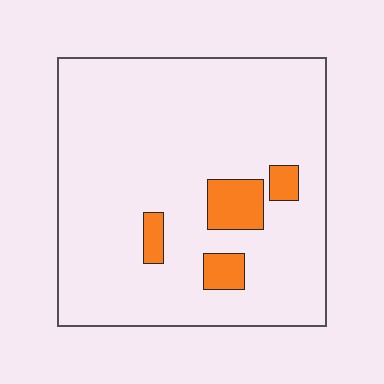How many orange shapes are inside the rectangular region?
4.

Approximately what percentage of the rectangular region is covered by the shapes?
Approximately 10%.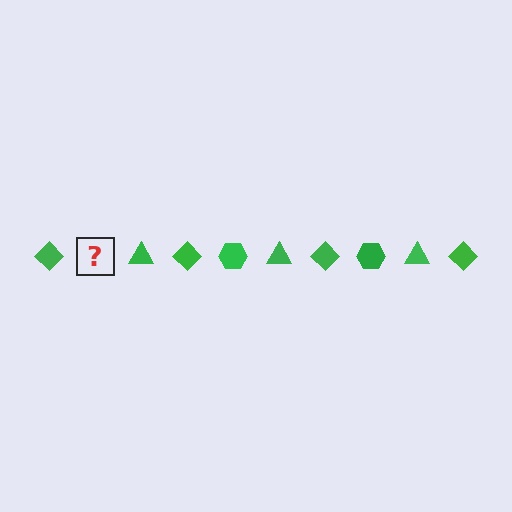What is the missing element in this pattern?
The missing element is a green hexagon.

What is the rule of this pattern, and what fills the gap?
The rule is that the pattern cycles through diamond, hexagon, triangle shapes in green. The gap should be filled with a green hexagon.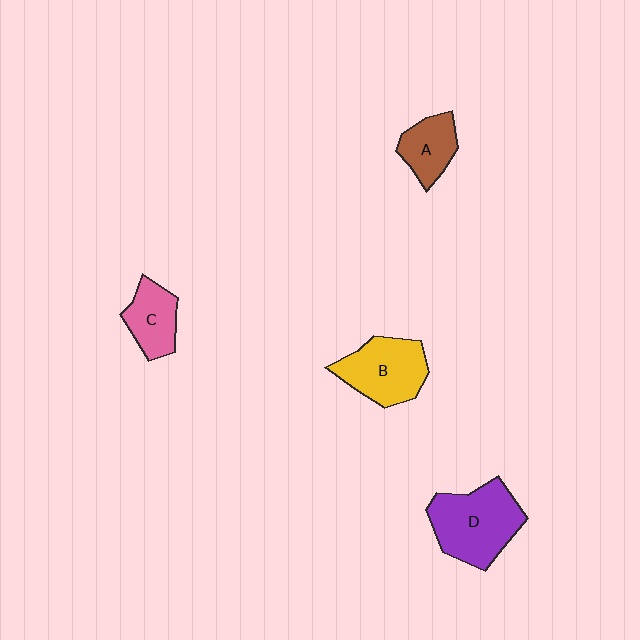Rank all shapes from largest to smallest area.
From largest to smallest: D (purple), B (yellow), C (pink), A (brown).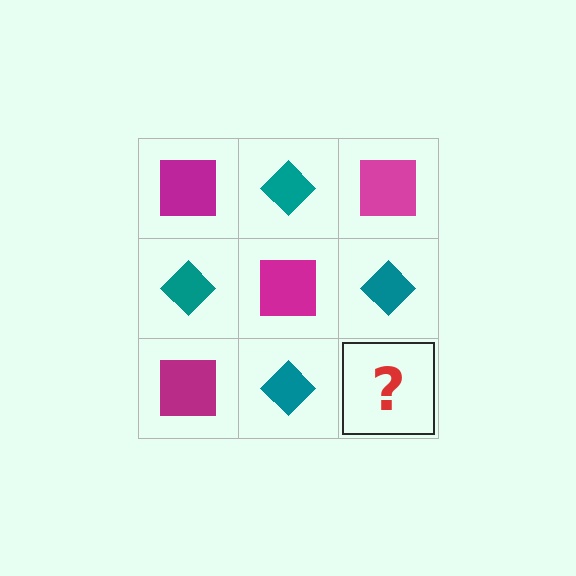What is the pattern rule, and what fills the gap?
The rule is that it alternates magenta square and teal diamond in a checkerboard pattern. The gap should be filled with a magenta square.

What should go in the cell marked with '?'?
The missing cell should contain a magenta square.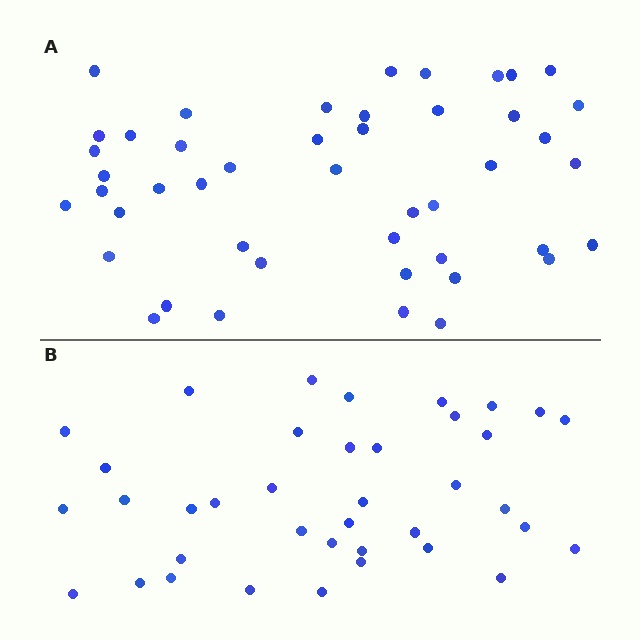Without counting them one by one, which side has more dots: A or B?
Region A (the top region) has more dots.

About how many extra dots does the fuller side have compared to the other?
Region A has roughly 8 or so more dots than region B.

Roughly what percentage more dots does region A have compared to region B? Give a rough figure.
About 20% more.